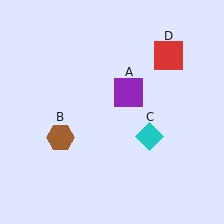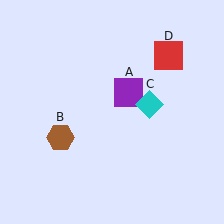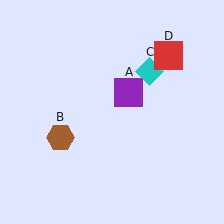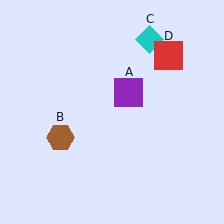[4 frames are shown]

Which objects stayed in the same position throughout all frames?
Purple square (object A) and brown hexagon (object B) and red square (object D) remained stationary.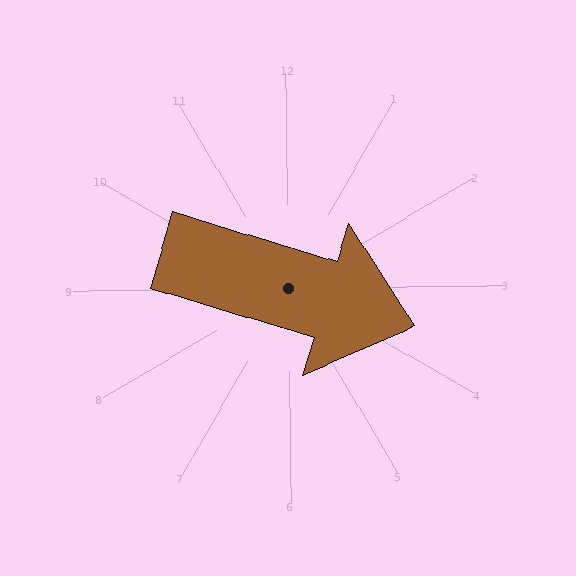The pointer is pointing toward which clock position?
Roughly 4 o'clock.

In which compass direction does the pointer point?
East.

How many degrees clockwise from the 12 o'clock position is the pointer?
Approximately 107 degrees.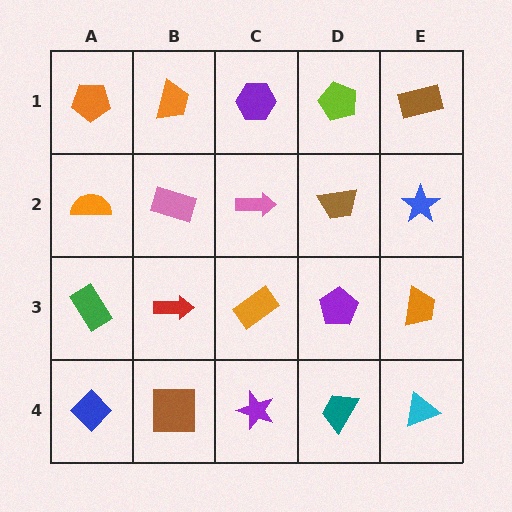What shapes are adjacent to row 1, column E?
A blue star (row 2, column E), a lime pentagon (row 1, column D).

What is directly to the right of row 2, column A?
A pink rectangle.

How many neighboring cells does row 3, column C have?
4.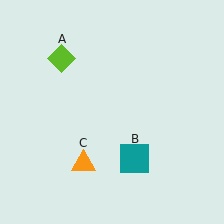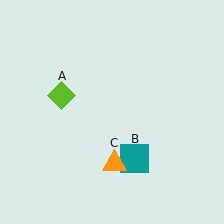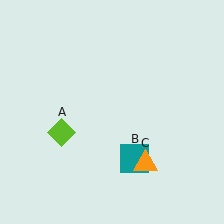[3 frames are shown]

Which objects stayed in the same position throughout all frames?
Teal square (object B) remained stationary.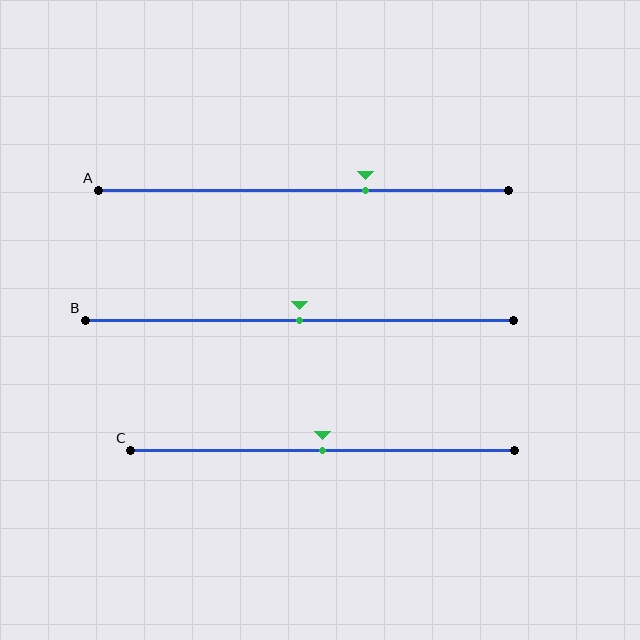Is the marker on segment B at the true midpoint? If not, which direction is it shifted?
Yes, the marker on segment B is at the true midpoint.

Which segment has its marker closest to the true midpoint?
Segment B has its marker closest to the true midpoint.